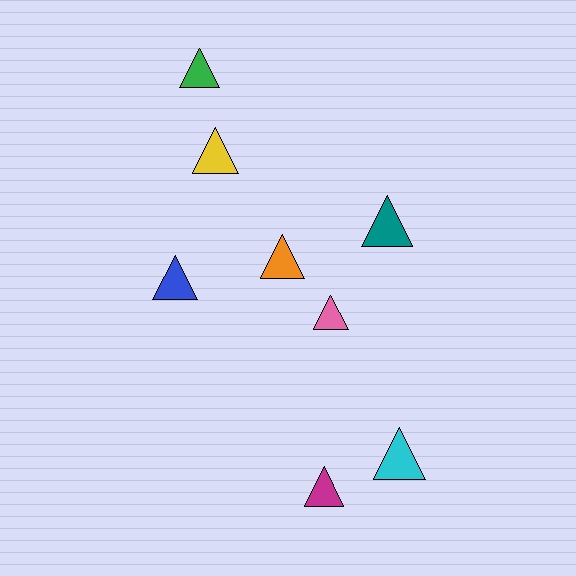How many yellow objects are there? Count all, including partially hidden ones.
There is 1 yellow object.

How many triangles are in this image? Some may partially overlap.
There are 8 triangles.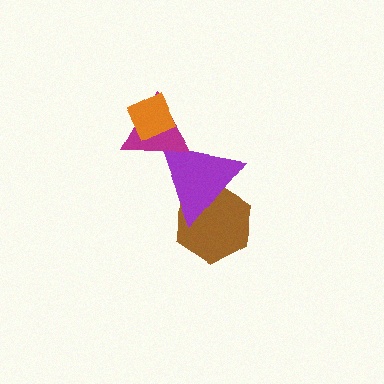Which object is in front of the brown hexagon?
The purple triangle is in front of the brown hexagon.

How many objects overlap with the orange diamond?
1 object overlaps with the orange diamond.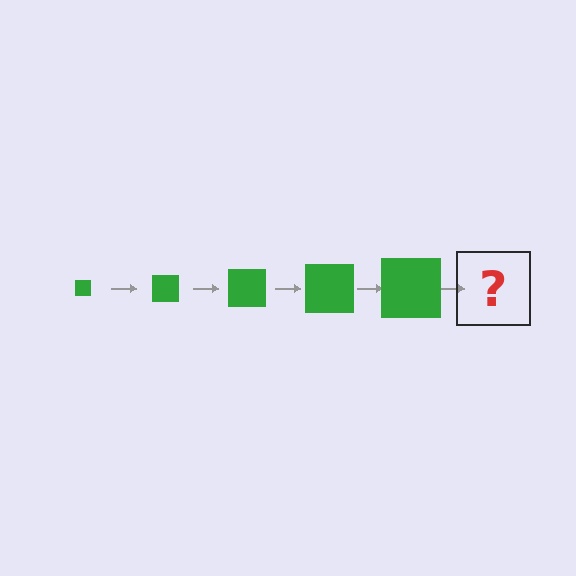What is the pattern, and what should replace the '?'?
The pattern is that the square gets progressively larger each step. The '?' should be a green square, larger than the previous one.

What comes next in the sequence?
The next element should be a green square, larger than the previous one.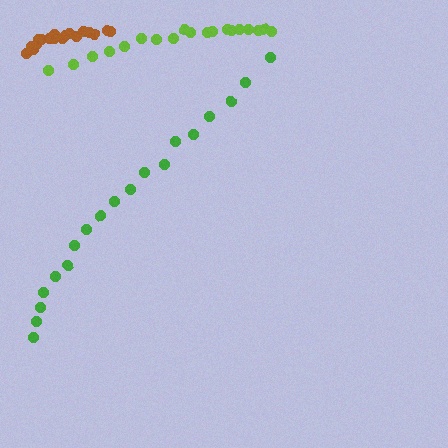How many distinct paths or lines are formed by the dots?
There are 3 distinct paths.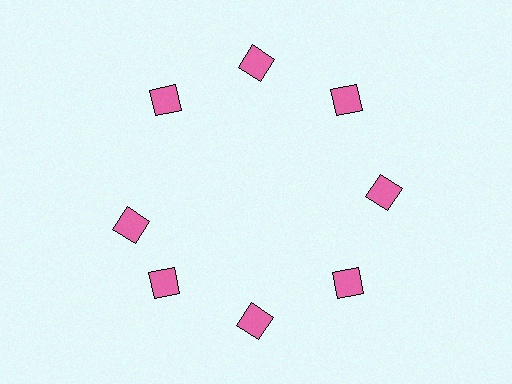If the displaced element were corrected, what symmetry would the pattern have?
It would have 8-fold rotational symmetry — the pattern would map onto itself every 45 degrees.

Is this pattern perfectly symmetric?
No. The 8 pink squares are arranged in a ring, but one element near the 9 o'clock position is rotated out of alignment along the ring, breaking the 8-fold rotational symmetry.